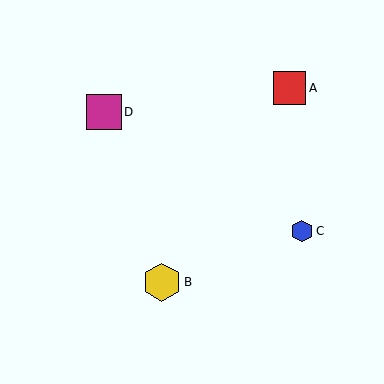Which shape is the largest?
The yellow hexagon (labeled B) is the largest.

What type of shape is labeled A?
Shape A is a red square.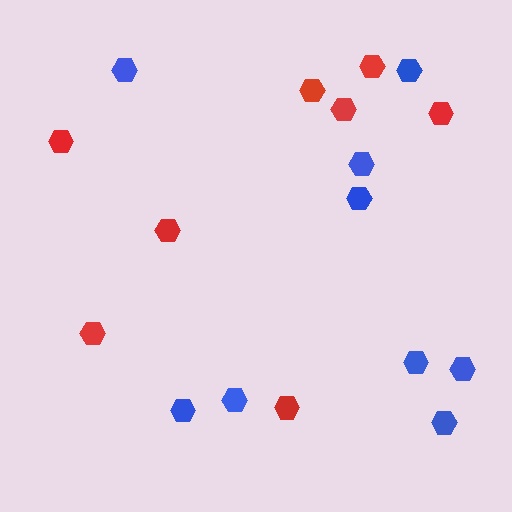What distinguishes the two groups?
There are 2 groups: one group of red hexagons (8) and one group of blue hexagons (9).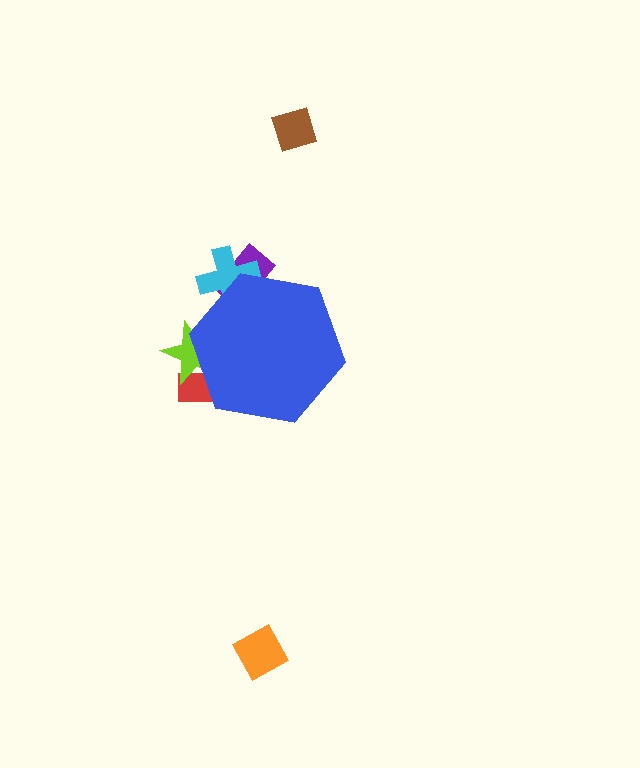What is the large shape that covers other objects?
A blue hexagon.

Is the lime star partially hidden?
Yes, the lime star is partially hidden behind the blue hexagon.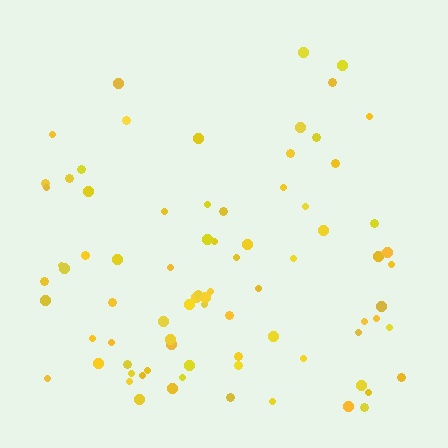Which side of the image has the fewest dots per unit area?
The top.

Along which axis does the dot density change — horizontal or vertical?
Vertical.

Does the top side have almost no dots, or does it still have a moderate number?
Still a moderate number, just noticeably fewer than the bottom.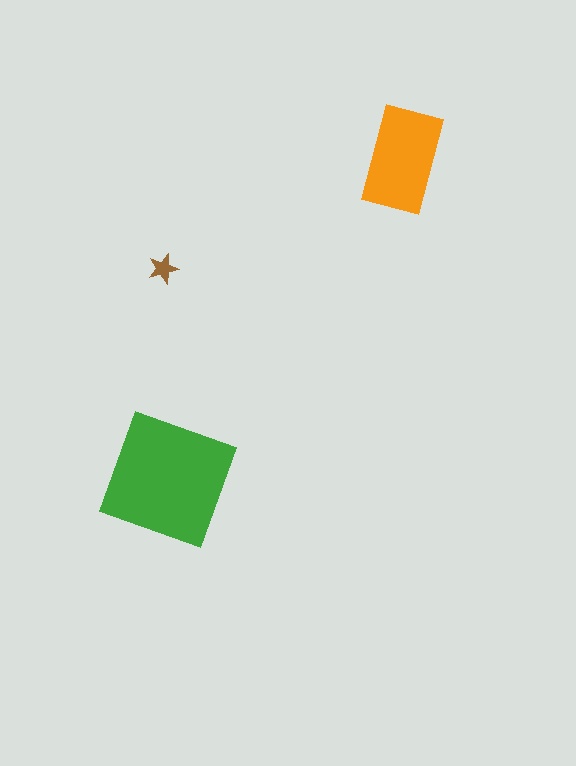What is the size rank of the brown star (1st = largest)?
3rd.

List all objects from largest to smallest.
The green square, the orange rectangle, the brown star.